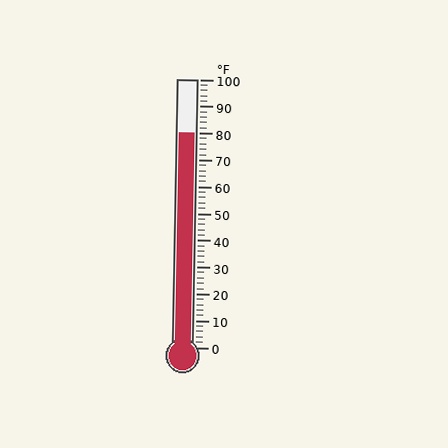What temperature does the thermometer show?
The thermometer shows approximately 80°F.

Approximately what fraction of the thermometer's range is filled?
The thermometer is filled to approximately 80% of its range.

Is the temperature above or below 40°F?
The temperature is above 40°F.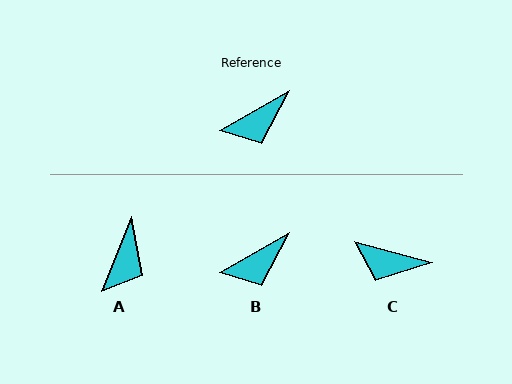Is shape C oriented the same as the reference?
No, it is off by about 45 degrees.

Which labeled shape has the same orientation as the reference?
B.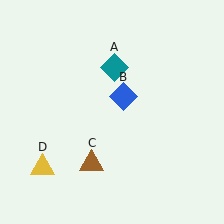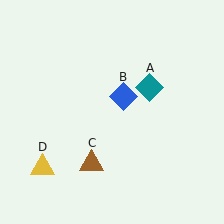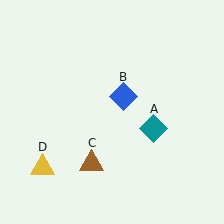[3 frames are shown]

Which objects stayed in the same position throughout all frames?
Blue diamond (object B) and brown triangle (object C) and yellow triangle (object D) remained stationary.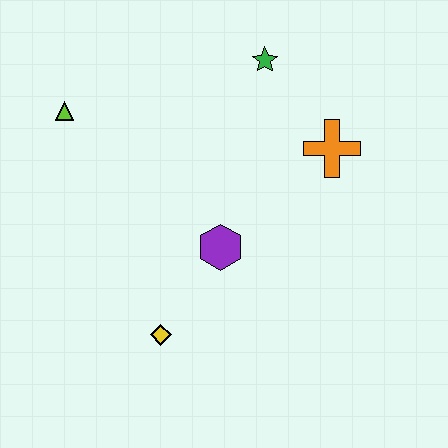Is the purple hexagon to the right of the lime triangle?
Yes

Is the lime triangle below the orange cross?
No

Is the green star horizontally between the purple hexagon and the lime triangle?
No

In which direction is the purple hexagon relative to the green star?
The purple hexagon is below the green star.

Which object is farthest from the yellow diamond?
The green star is farthest from the yellow diamond.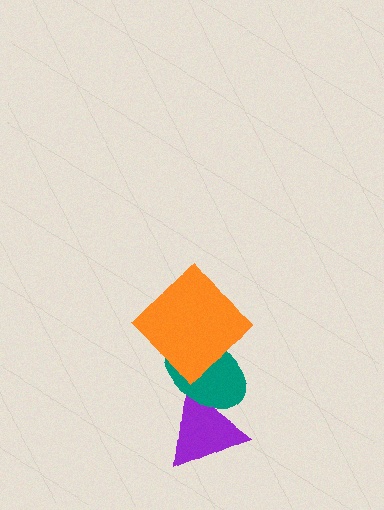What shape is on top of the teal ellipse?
The orange diamond is on top of the teal ellipse.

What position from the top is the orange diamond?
The orange diamond is 1st from the top.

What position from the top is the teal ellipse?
The teal ellipse is 2nd from the top.